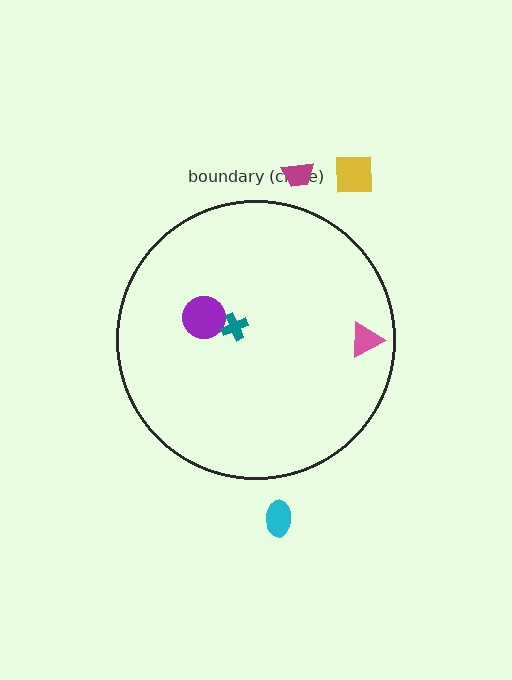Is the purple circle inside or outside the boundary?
Inside.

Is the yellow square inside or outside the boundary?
Outside.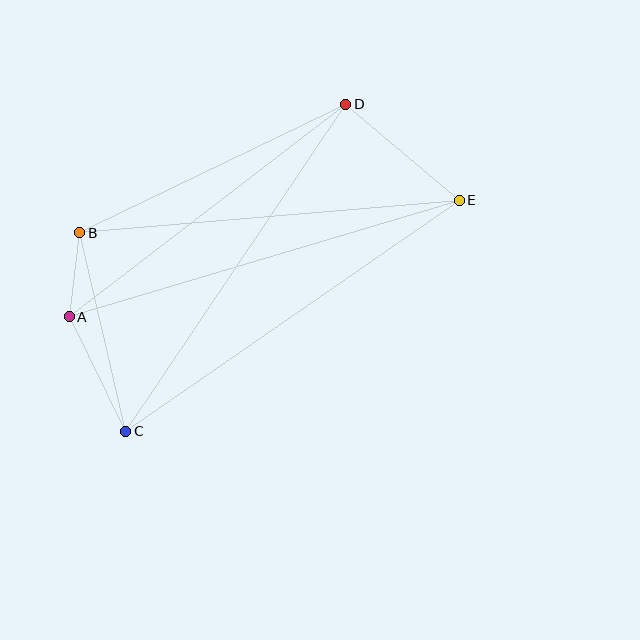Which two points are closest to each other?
Points A and B are closest to each other.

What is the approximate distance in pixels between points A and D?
The distance between A and D is approximately 349 pixels.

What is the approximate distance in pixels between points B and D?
The distance between B and D is approximately 295 pixels.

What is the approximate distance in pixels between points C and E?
The distance between C and E is approximately 405 pixels.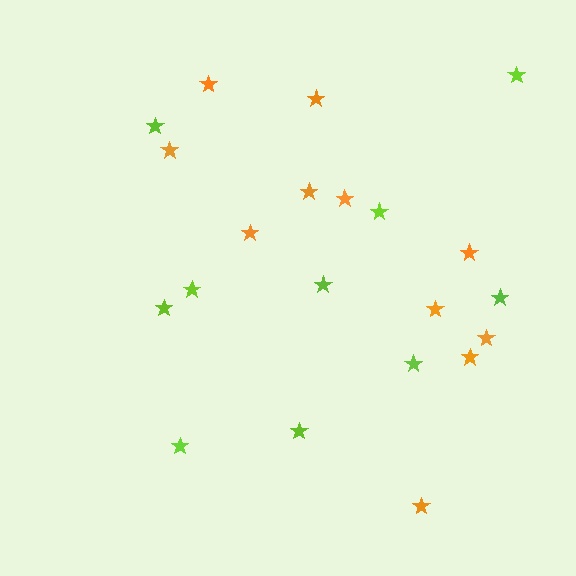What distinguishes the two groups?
There are 2 groups: one group of orange stars (11) and one group of lime stars (10).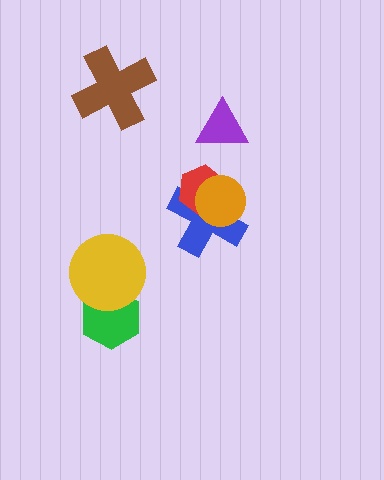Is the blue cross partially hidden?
Yes, it is partially covered by another shape.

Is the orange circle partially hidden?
No, no other shape covers it.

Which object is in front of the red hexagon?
The orange circle is in front of the red hexagon.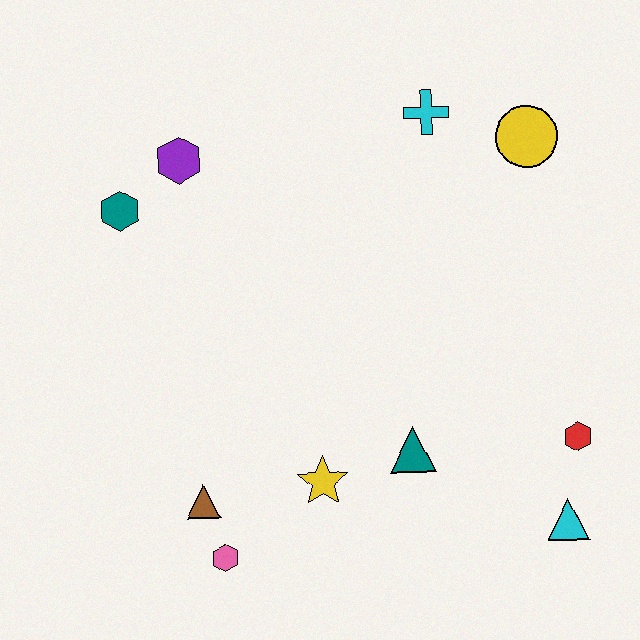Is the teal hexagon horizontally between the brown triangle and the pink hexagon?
No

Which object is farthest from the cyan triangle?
The teal hexagon is farthest from the cyan triangle.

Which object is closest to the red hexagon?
The cyan triangle is closest to the red hexagon.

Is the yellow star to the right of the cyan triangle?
No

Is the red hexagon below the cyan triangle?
No